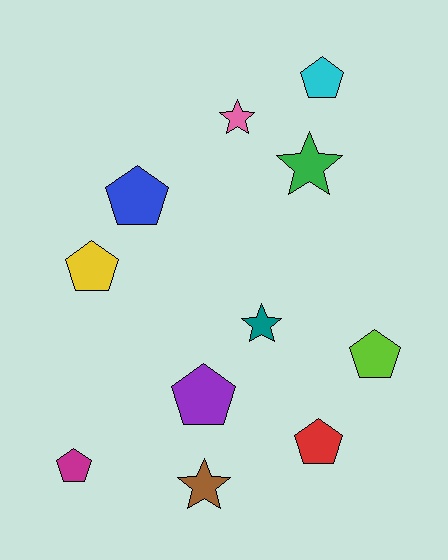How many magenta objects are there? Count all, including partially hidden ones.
There is 1 magenta object.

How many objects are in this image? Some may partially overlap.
There are 11 objects.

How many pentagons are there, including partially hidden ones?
There are 7 pentagons.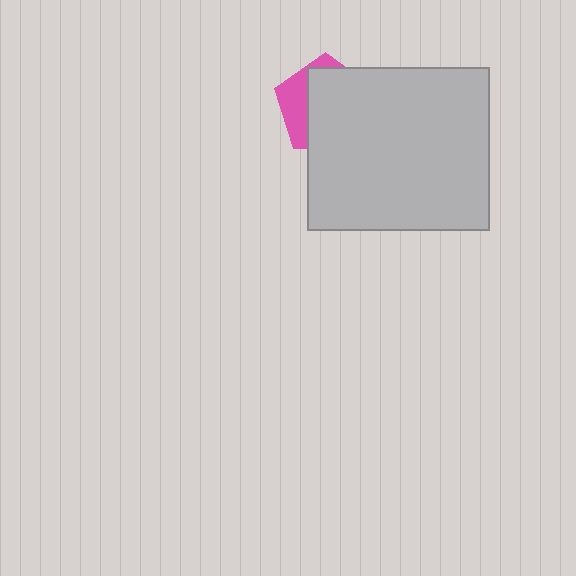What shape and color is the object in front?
The object in front is a light gray rectangle.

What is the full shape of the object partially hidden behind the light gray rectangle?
The partially hidden object is a pink pentagon.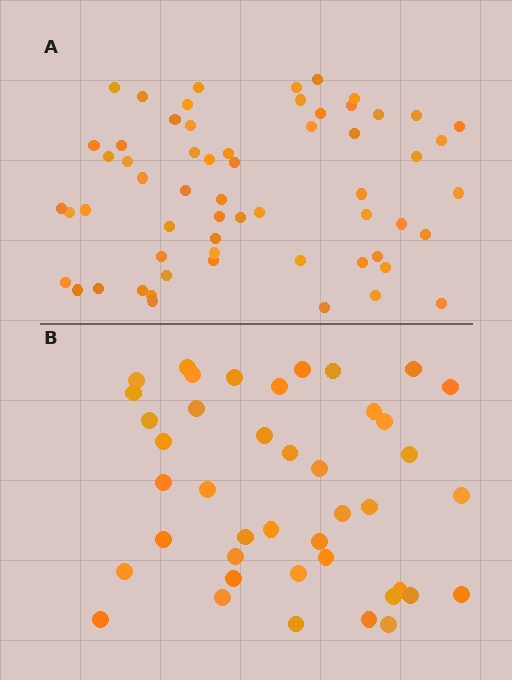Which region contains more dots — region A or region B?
Region A (the top region) has more dots.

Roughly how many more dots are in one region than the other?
Region A has approximately 20 more dots than region B.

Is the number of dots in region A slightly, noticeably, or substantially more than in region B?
Region A has noticeably more, but not dramatically so. The ratio is roughly 1.4 to 1.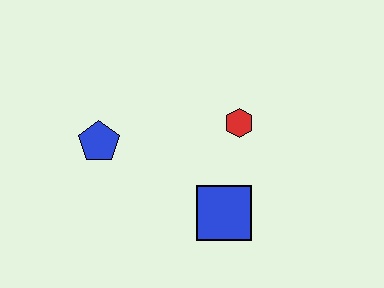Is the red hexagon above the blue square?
Yes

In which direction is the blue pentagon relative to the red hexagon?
The blue pentagon is to the left of the red hexagon.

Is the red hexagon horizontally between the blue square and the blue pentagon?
No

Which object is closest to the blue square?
The red hexagon is closest to the blue square.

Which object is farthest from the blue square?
The blue pentagon is farthest from the blue square.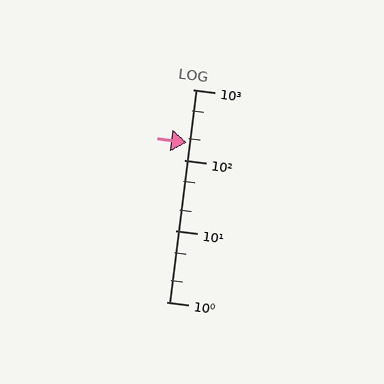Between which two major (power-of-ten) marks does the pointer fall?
The pointer is between 100 and 1000.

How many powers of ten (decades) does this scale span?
The scale spans 3 decades, from 1 to 1000.